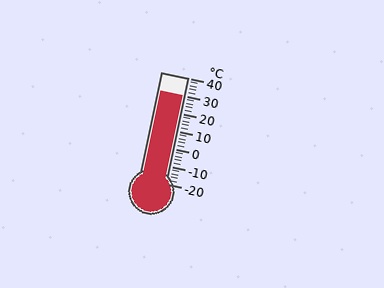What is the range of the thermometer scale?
The thermometer scale ranges from -20°C to 40°C.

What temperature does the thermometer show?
The thermometer shows approximately 30°C.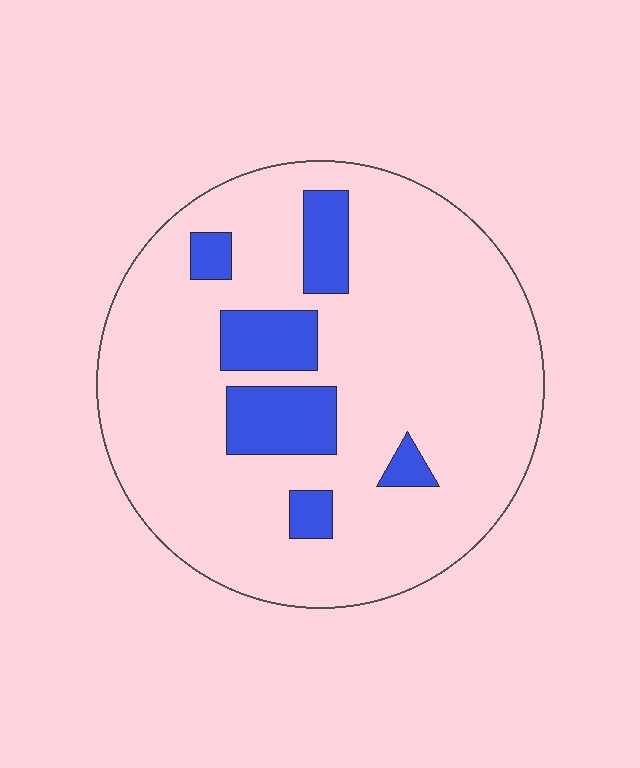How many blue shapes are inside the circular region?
6.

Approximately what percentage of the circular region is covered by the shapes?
Approximately 15%.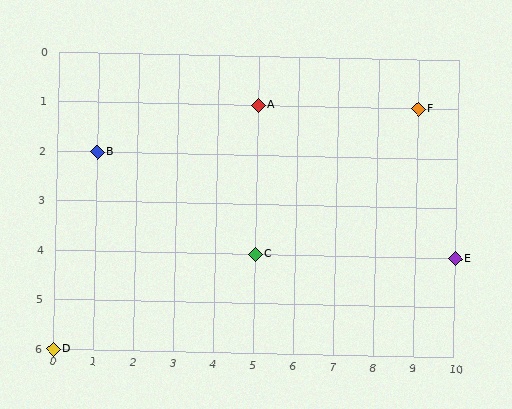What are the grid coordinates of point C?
Point C is at grid coordinates (5, 4).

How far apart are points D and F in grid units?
Points D and F are 9 columns and 5 rows apart (about 10.3 grid units diagonally).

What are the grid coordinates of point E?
Point E is at grid coordinates (10, 4).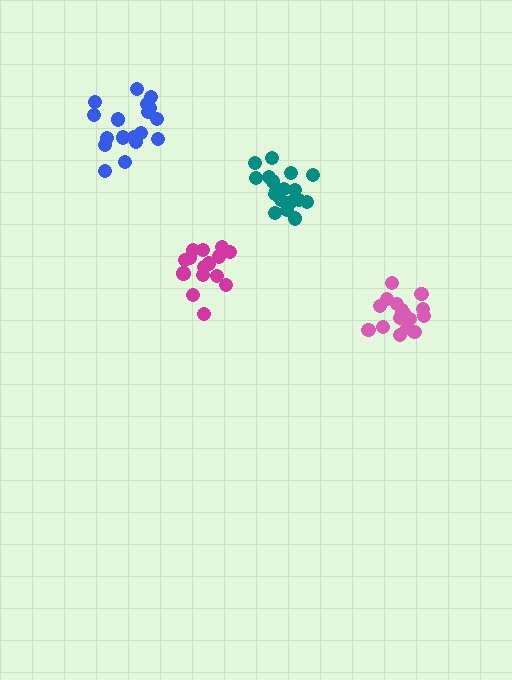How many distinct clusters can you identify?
There are 4 distinct clusters.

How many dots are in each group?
Group 1: 15 dots, Group 2: 18 dots, Group 3: 17 dots, Group 4: 18 dots (68 total).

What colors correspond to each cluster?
The clusters are colored: magenta, teal, pink, blue.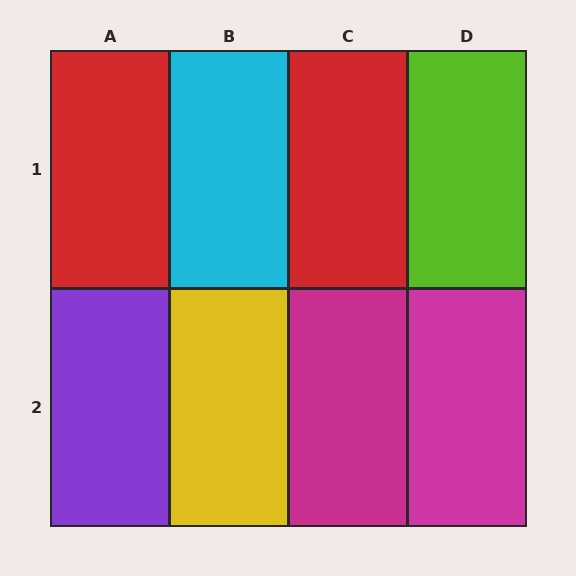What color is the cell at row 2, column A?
Purple.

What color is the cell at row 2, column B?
Yellow.